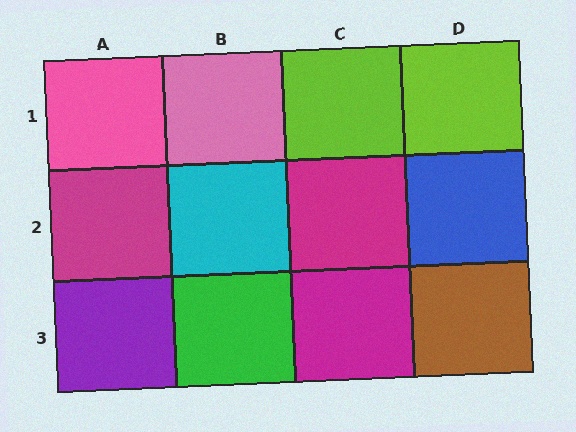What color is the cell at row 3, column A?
Purple.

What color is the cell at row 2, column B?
Cyan.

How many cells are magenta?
3 cells are magenta.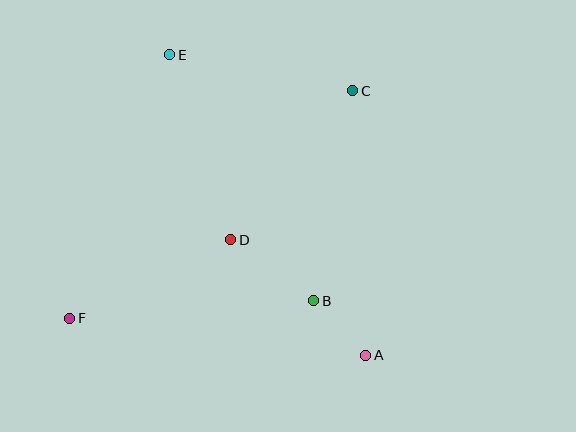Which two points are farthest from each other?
Points C and F are farthest from each other.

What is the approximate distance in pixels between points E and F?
The distance between E and F is approximately 282 pixels.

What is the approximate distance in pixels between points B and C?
The distance between B and C is approximately 214 pixels.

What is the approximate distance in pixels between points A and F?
The distance between A and F is approximately 298 pixels.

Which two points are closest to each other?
Points A and B are closest to each other.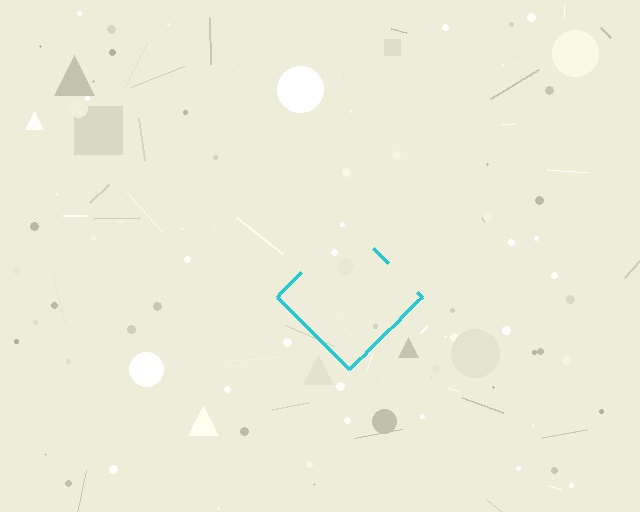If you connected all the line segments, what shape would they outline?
They would outline a diamond.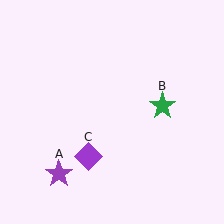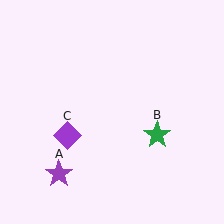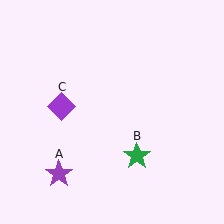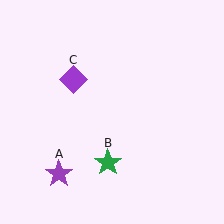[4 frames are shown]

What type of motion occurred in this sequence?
The green star (object B), purple diamond (object C) rotated clockwise around the center of the scene.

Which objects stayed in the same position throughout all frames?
Purple star (object A) remained stationary.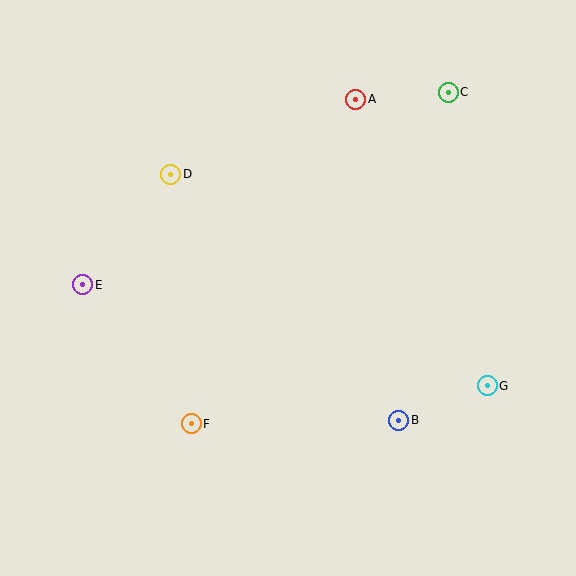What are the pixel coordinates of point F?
Point F is at (191, 424).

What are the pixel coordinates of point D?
Point D is at (171, 174).